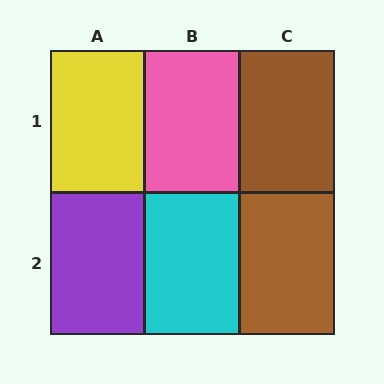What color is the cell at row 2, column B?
Cyan.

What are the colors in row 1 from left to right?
Yellow, pink, brown.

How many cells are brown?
2 cells are brown.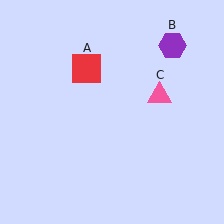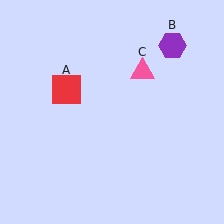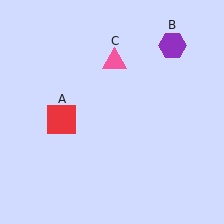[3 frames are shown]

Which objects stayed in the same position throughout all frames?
Purple hexagon (object B) remained stationary.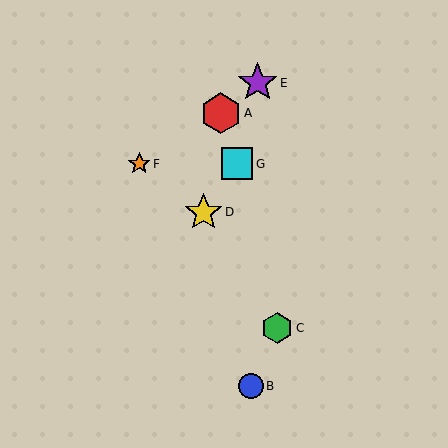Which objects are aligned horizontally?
Objects F, G are aligned horizontally.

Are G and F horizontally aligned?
Yes, both are at y≈164.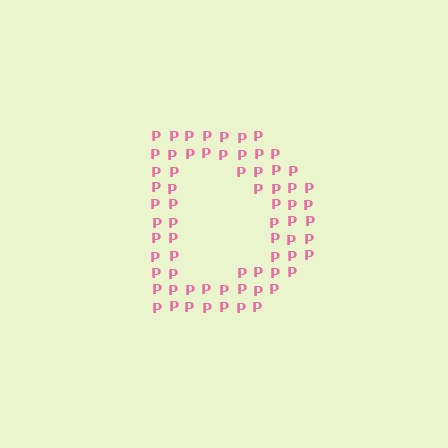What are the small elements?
The small elements are letter P's.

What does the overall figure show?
The overall figure shows the letter D.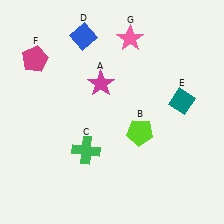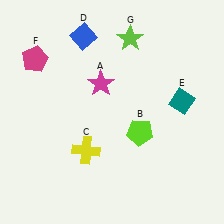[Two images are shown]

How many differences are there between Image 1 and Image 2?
There are 2 differences between the two images.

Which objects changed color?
C changed from green to yellow. G changed from pink to lime.